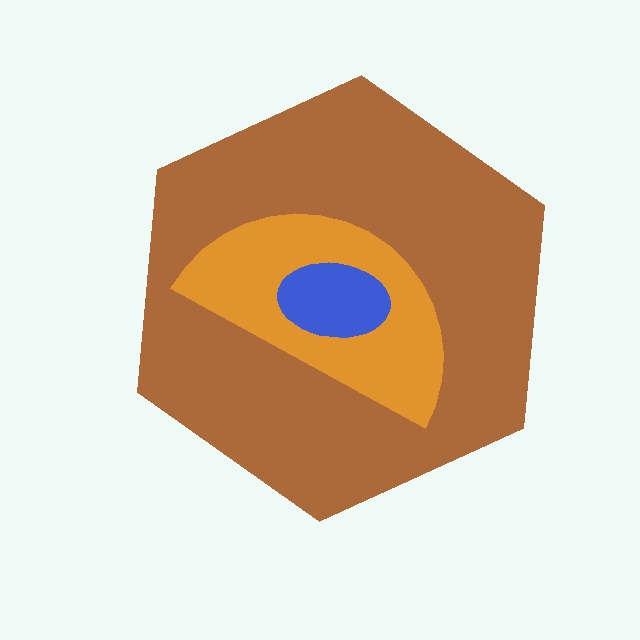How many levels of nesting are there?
3.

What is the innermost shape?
The blue ellipse.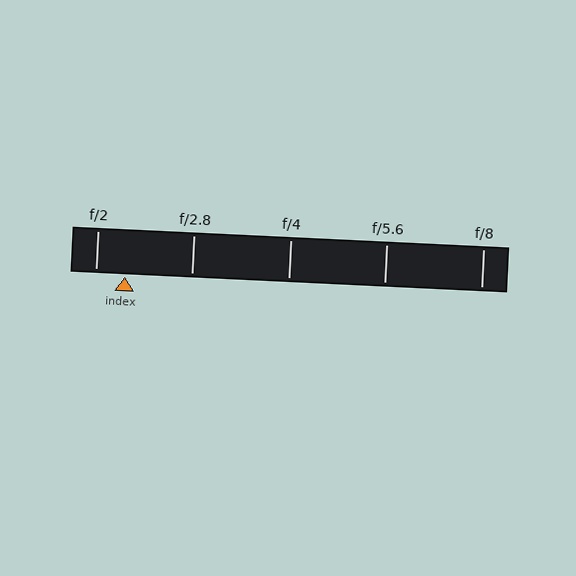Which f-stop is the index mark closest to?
The index mark is closest to f/2.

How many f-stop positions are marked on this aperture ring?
There are 5 f-stop positions marked.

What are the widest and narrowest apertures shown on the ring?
The widest aperture shown is f/2 and the narrowest is f/8.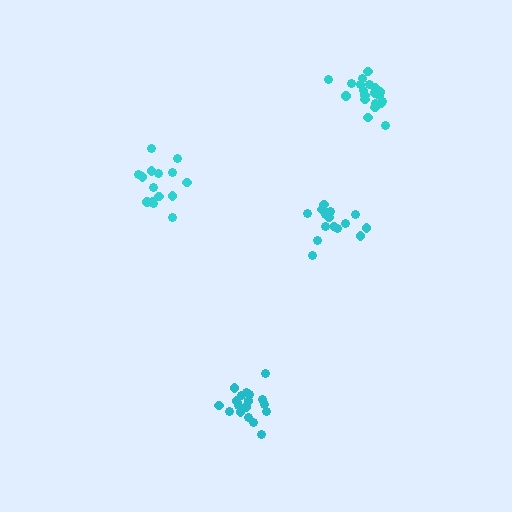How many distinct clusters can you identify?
There are 4 distinct clusters.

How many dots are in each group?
Group 1: 19 dots, Group 2: 20 dots, Group 3: 15 dots, Group 4: 15 dots (69 total).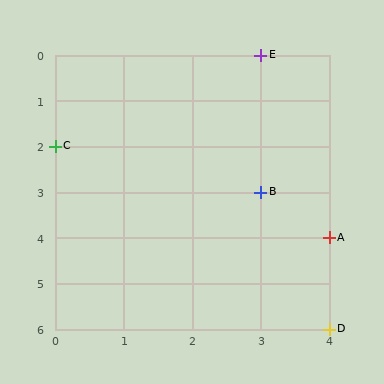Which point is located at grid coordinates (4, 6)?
Point D is at (4, 6).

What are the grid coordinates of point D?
Point D is at grid coordinates (4, 6).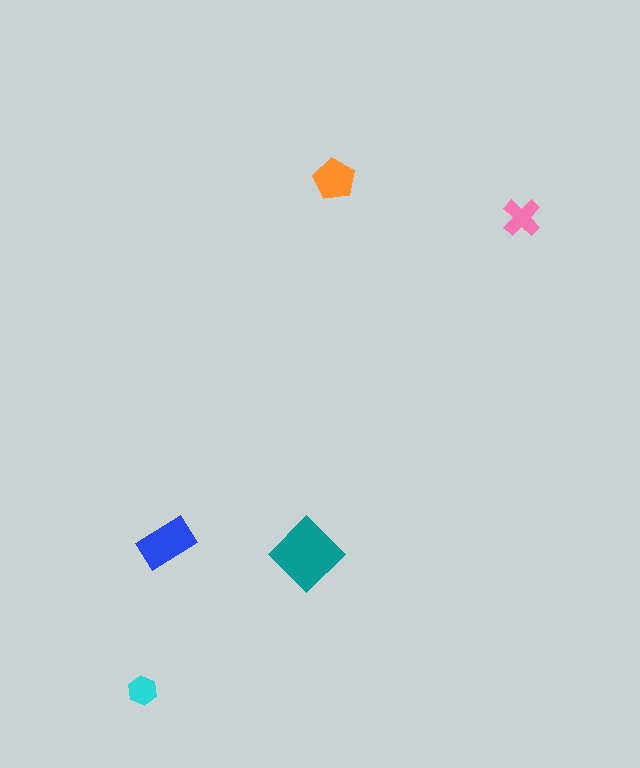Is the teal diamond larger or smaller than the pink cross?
Larger.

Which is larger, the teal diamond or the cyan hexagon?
The teal diamond.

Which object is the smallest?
The cyan hexagon.